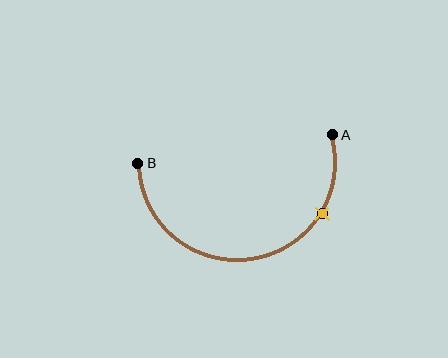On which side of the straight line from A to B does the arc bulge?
The arc bulges below the straight line connecting A and B.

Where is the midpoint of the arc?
The arc midpoint is the point on the curve farthest from the straight line joining A and B. It sits below that line.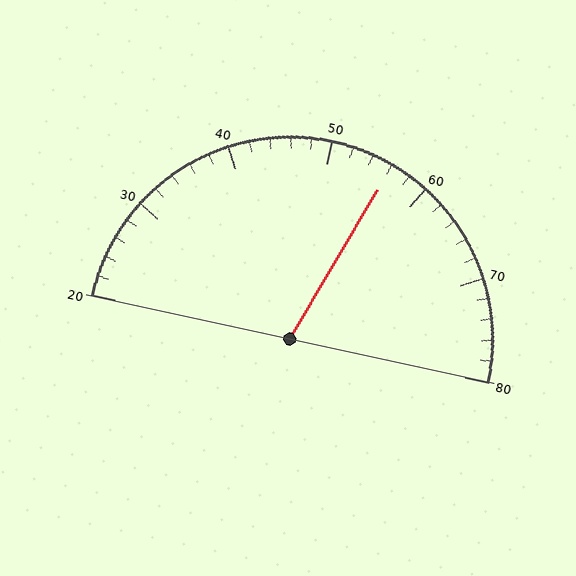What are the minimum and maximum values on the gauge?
The gauge ranges from 20 to 80.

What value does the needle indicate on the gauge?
The needle indicates approximately 56.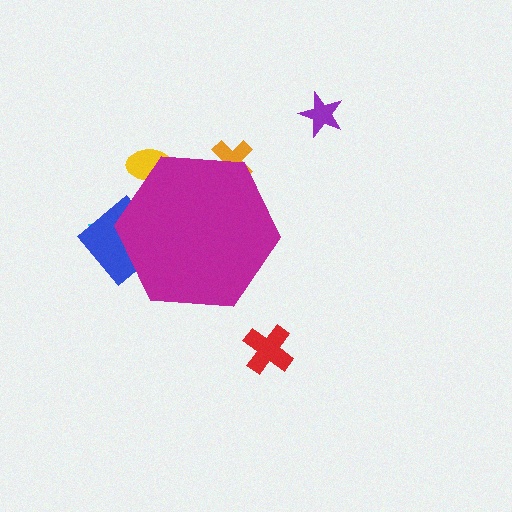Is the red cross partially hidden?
No, the red cross is fully visible.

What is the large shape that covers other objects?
A magenta hexagon.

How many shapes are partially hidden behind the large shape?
4 shapes are partially hidden.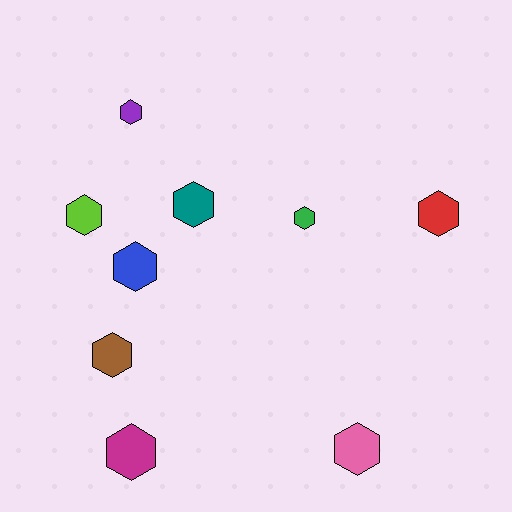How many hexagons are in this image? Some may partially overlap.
There are 9 hexagons.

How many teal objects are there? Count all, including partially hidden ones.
There is 1 teal object.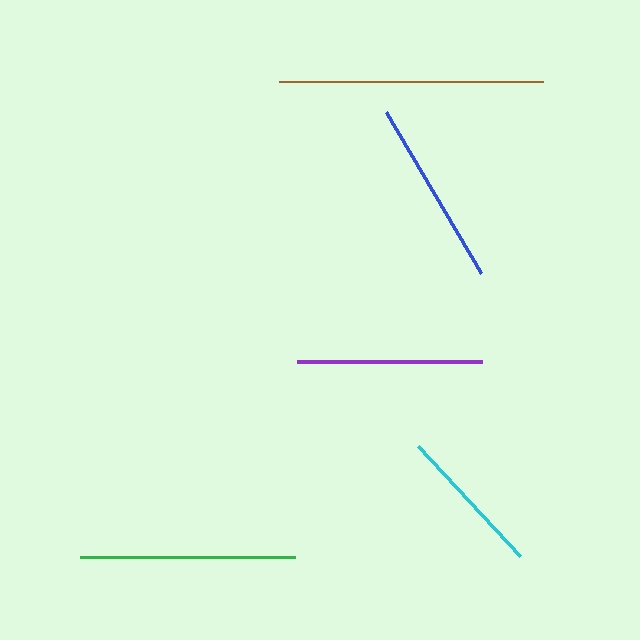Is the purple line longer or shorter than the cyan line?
The purple line is longer than the cyan line.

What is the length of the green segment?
The green segment is approximately 215 pixels long.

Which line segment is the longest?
The brown line is the longest at approximately 263 pixels.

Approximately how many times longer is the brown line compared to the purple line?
The brown line is approximately 1.4 times the length of the purple line.